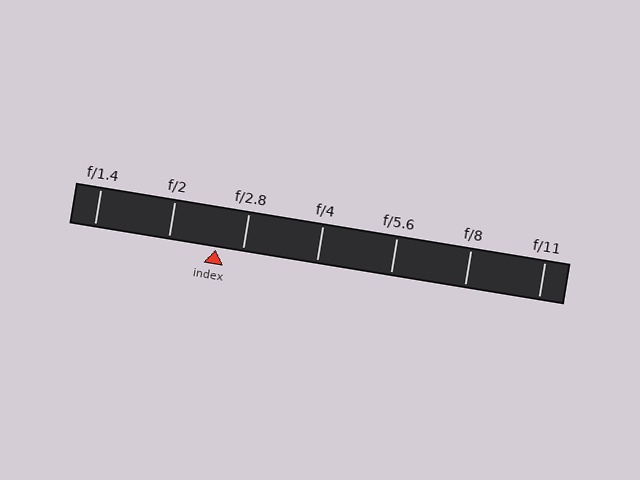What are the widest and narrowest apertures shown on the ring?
The widest aperture shown is f/1.4 and the narrowest is f/11.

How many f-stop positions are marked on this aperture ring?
There are 7 f-stop positions marked.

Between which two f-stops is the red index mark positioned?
The index mark is between f/2 and f/2.8.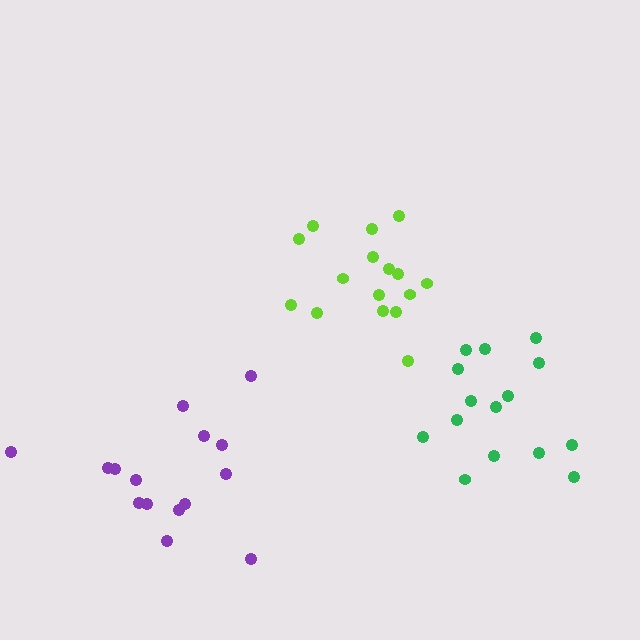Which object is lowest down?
The purple cluster is bottommost.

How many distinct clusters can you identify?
There are 3 distinct clusters.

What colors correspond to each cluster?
The clusters are colored: lime, green, purple.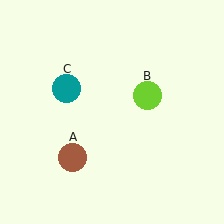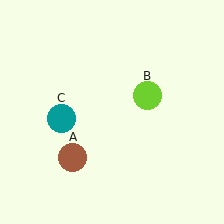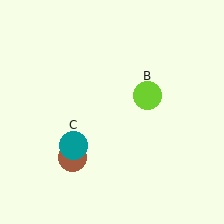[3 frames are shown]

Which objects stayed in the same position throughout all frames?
Brown circle (object A) and lime circle (object B) remained stationary.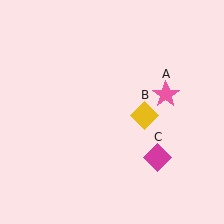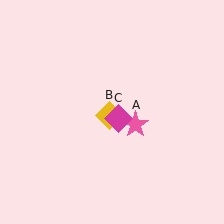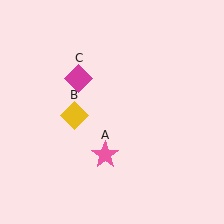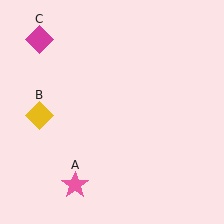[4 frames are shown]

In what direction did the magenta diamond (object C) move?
The magenta diamond (object C) moved up and to the left.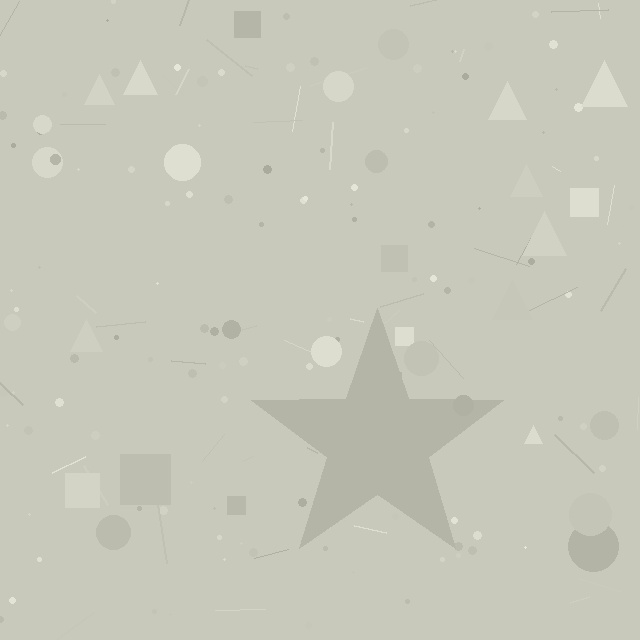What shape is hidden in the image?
A star is hidden in the image.